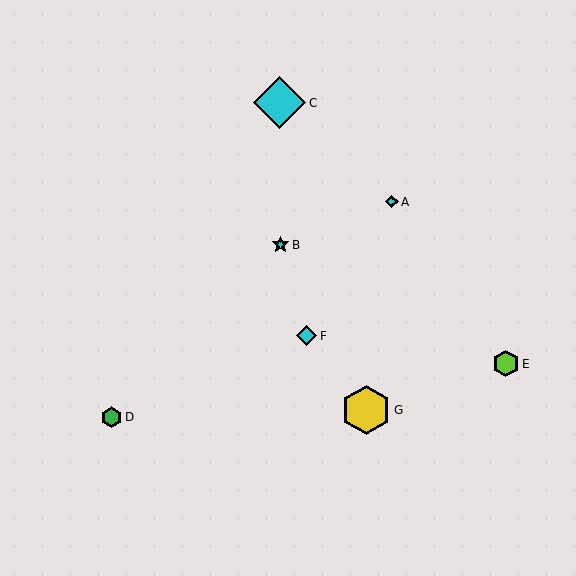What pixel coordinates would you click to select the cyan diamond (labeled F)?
Click at (307, 336) to select the cyan diamond F.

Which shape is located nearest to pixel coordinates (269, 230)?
The cyan star (labeled B) at (281, 245) is nearest to that location.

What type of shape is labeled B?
Shape B is a cyan star.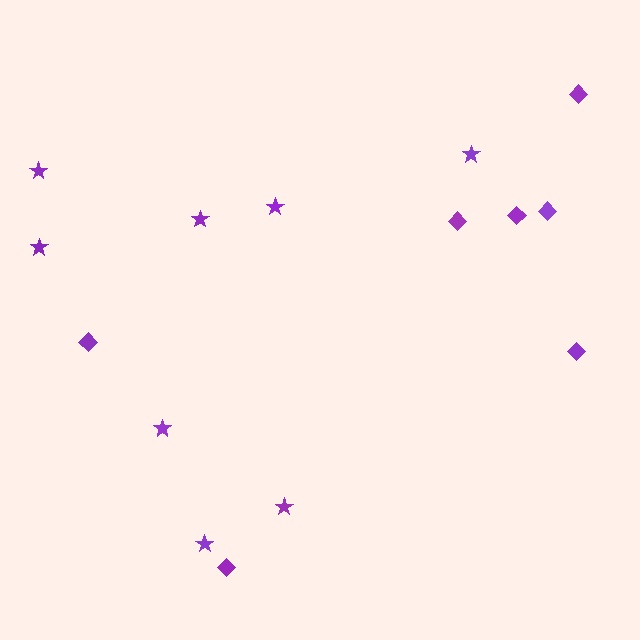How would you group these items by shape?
There are 2 groups: one group of stars (8) and one group of diamonds (7).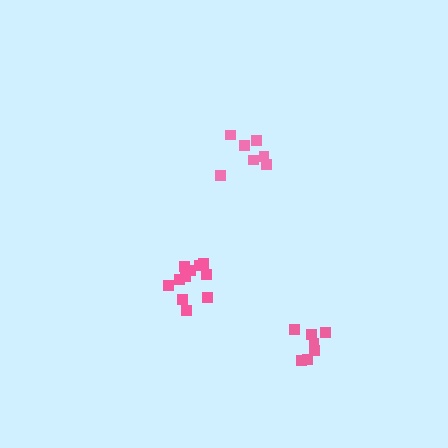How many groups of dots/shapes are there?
There are 3 groups.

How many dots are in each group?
Group 1: 7 dots, Group 2: 7 dots, Group 3: 11 dots (25 total).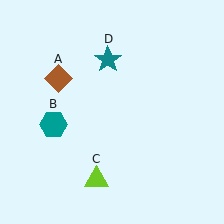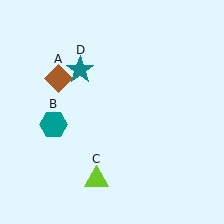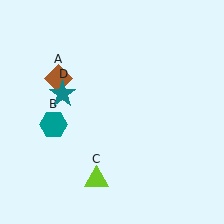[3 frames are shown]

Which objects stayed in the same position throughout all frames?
Brown diamond (object A) and teal hexagon (object B) and lime triangle (object C) remained stationary.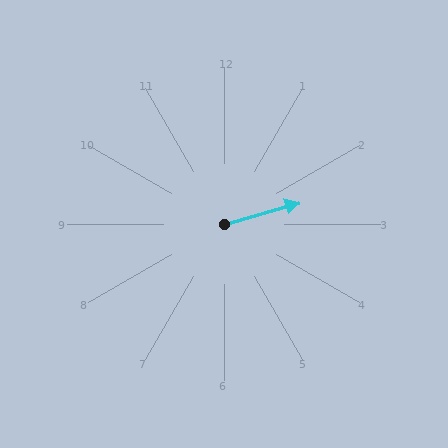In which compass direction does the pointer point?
East.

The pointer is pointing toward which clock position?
Roughly 2 o'clock.